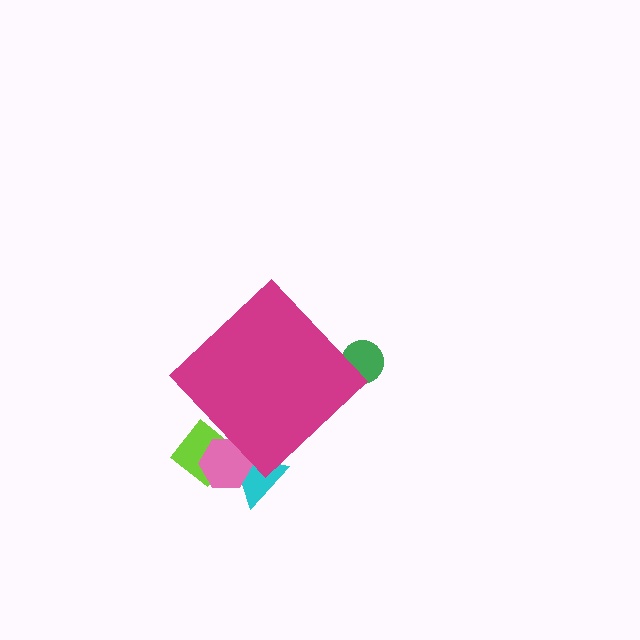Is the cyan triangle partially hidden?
Yes, the cyan triangle is partially hidden behind the magenta diamond.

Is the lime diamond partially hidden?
Yes, the lime diamond is partially hidden behind the magenta diamond.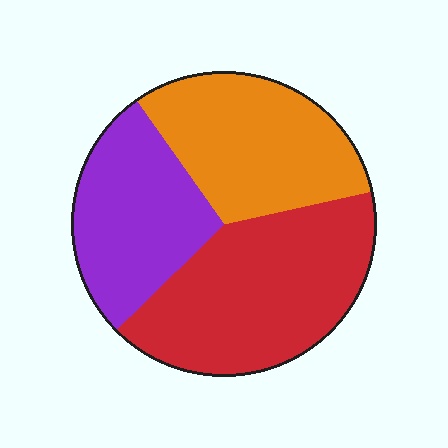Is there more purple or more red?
Red.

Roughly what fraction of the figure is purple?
Purple covers 28% of the figure.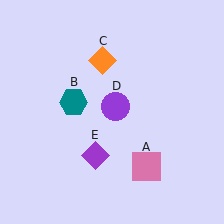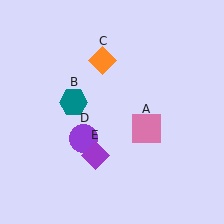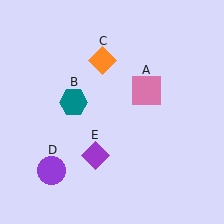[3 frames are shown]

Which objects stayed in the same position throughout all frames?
Teal hexagon (object B) and orange diamond (object C) and purple diamond (object E) remained stationary.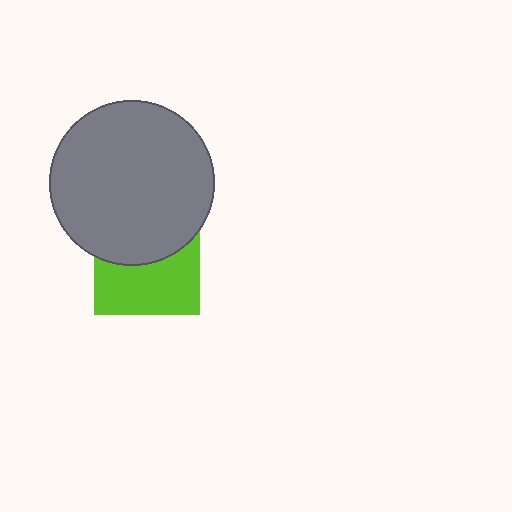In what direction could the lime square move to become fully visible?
The lime square could move down. That would shift it out from behind the gray circle entirely.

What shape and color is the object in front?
The object in front is a gray circle.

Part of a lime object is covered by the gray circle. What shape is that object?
It is a square.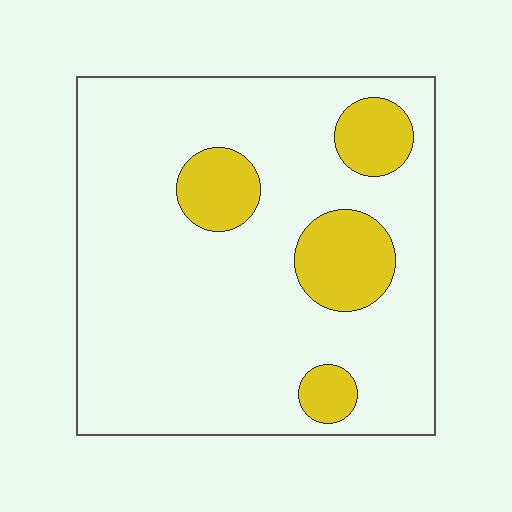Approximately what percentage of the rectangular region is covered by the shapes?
Approximately 15%.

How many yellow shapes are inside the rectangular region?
4.